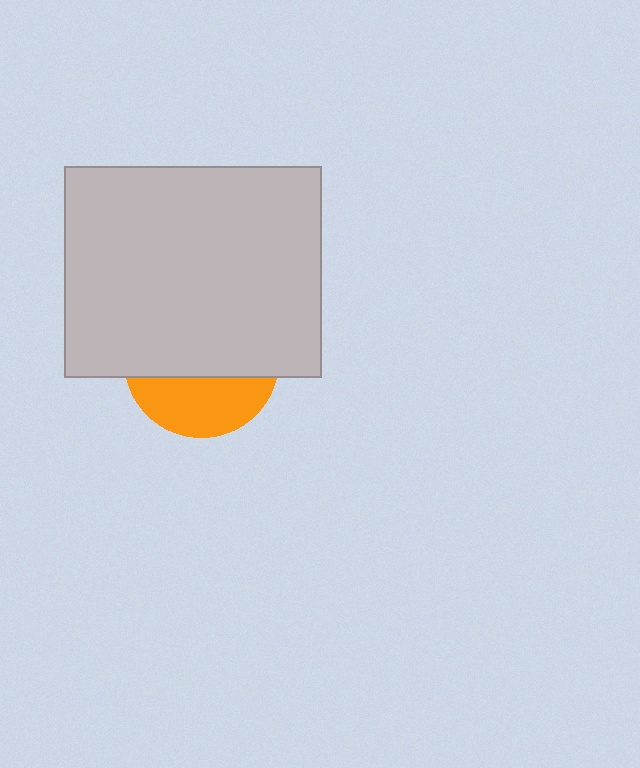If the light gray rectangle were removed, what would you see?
You would see the complete orange circle.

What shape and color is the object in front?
The object in front is a light gray rectangle.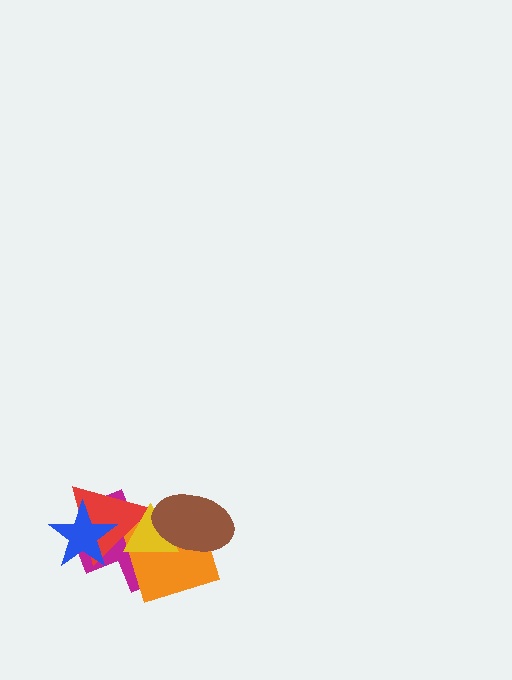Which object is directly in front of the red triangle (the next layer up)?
The yellow triangle is directly in front of the red triangle.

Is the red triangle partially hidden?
Yes, it is partially covered by another shape.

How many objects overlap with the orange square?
4 objects overlap with the orange square.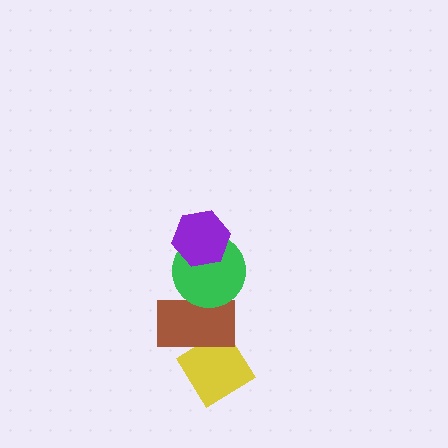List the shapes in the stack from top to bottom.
From top to bottom: the purple hexagon, the green circle, the brown rectangle, the yellow diamond.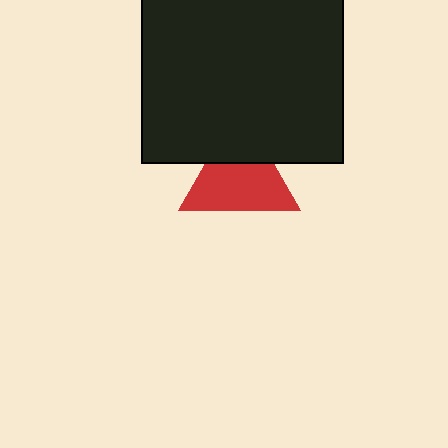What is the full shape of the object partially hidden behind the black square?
The partially hidden object is a red triangle.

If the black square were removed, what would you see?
You would see the complete red triangle.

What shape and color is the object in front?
The object in front is a black square.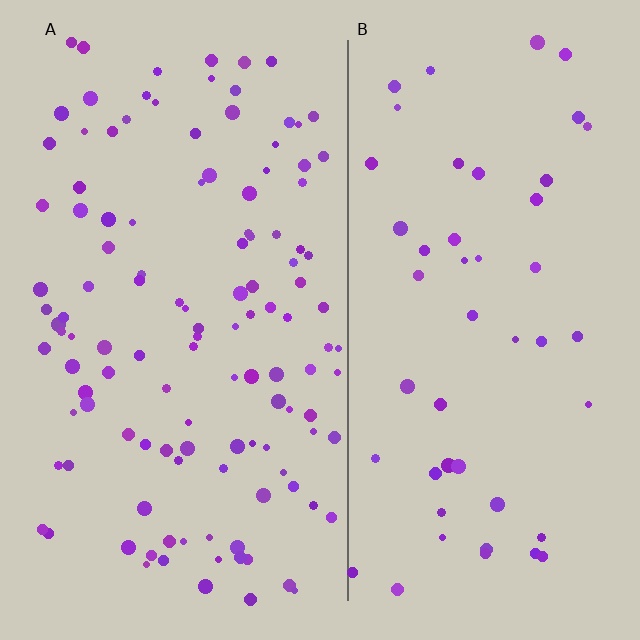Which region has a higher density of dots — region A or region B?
A (the left).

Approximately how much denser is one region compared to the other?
Approximately 2.5× — region A over region B.